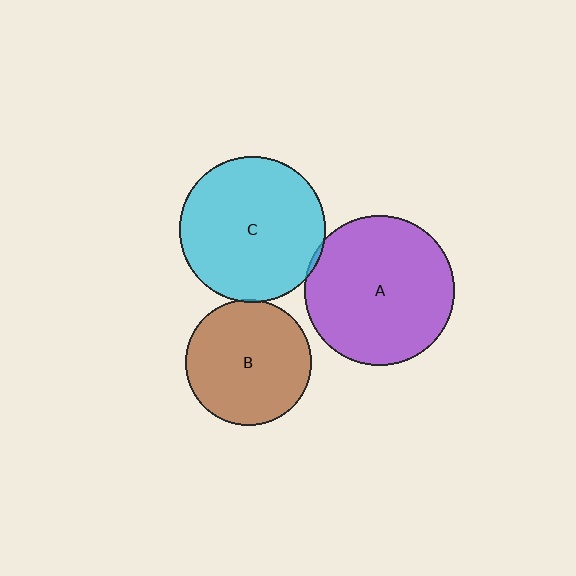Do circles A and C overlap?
Yes.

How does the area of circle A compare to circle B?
Approximately 1.4 times.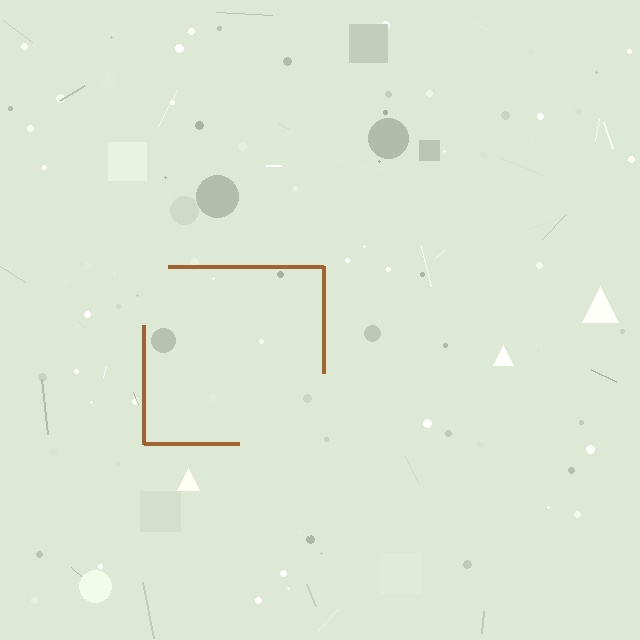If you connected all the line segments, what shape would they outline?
They would outline a square.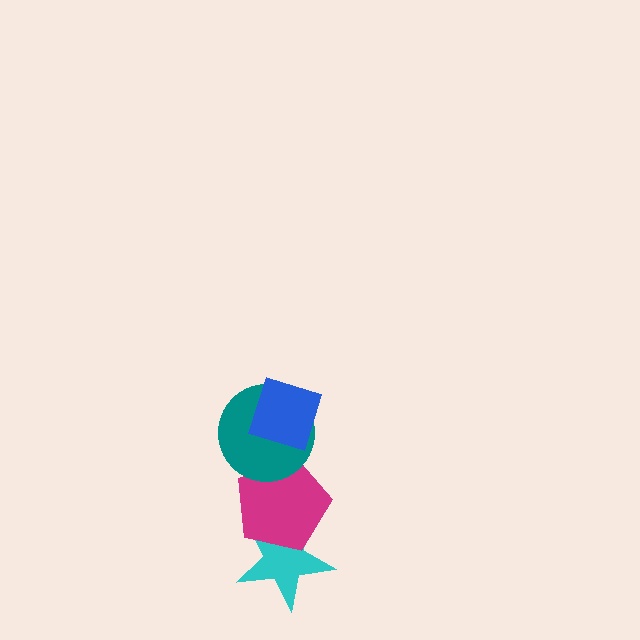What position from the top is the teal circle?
The teal circle is 2nd from the top.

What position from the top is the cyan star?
The cyan star is 4th from the top.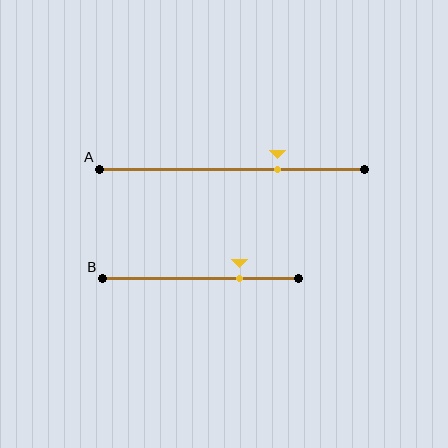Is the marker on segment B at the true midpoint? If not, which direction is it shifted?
No, the marker on segment B is shifted to the right by about 20% of the segment length.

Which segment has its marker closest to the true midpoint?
Segment A has its marker closest to the true midpoint.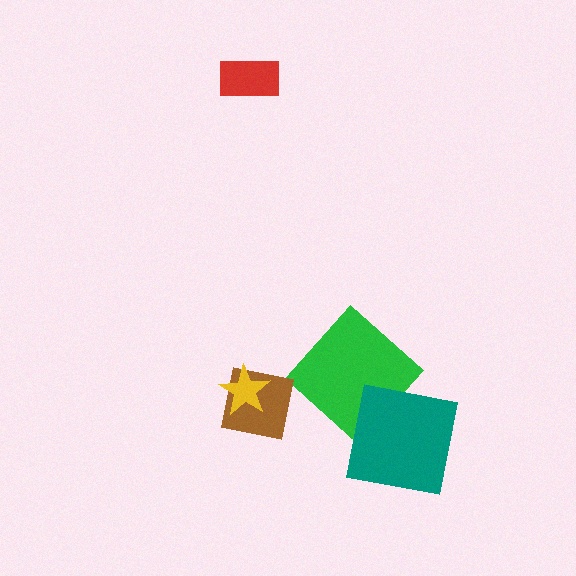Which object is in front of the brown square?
The yellow star is in front of the brown square.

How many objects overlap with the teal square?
1 object overlaps with the teal square.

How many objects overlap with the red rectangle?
0 objects overlap with the red rectangle.